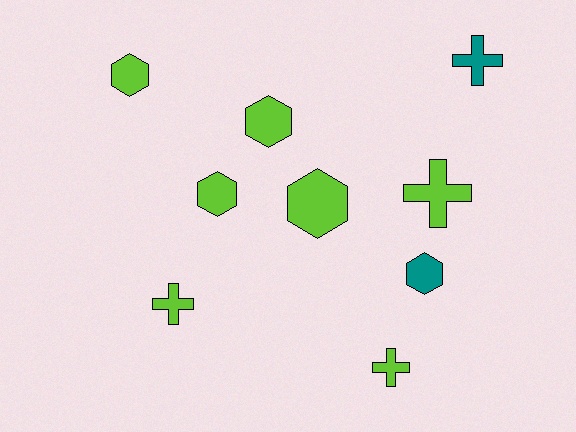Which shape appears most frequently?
Hexagon, with 5 objects.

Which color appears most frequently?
Lime, with 7 objects.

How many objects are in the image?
There are 9 objects.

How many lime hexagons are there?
There are 4 lime hexagons.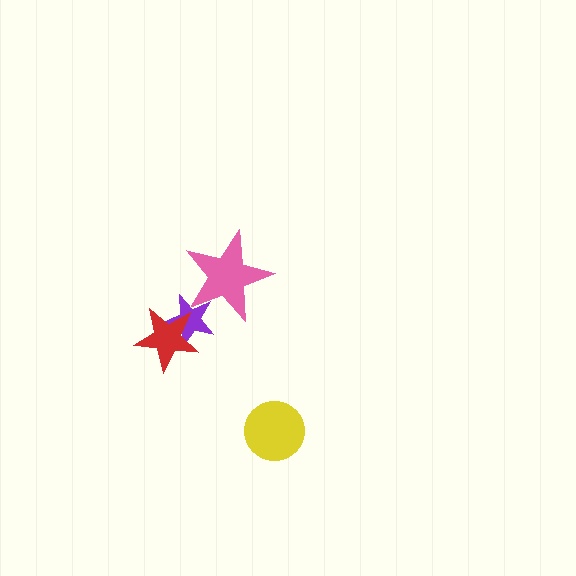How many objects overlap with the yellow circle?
0 objects overlap with the yellow circle.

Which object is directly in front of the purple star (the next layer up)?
The red star is directly in front of the purple star.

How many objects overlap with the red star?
1 object overlaps with the red star.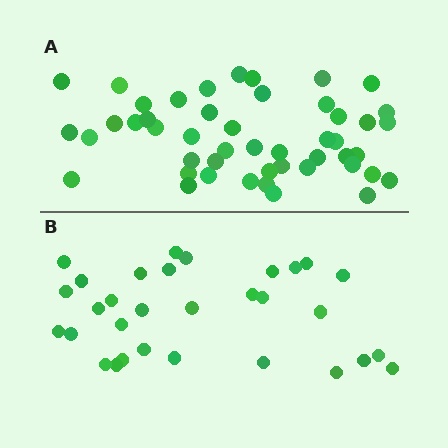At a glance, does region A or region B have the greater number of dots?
Region A (the top region) has more dots.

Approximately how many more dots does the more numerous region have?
Region A has approximately 15 more dots than region B.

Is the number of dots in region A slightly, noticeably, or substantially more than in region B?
Region A has substantially more. The ratio is roughly 1.5 to 1.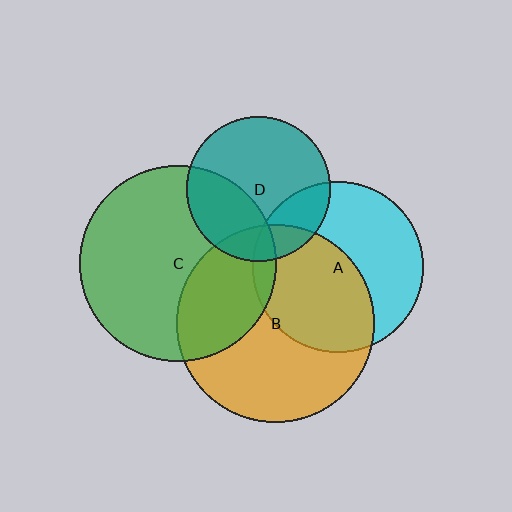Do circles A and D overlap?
Yes.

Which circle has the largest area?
Circle B (orange).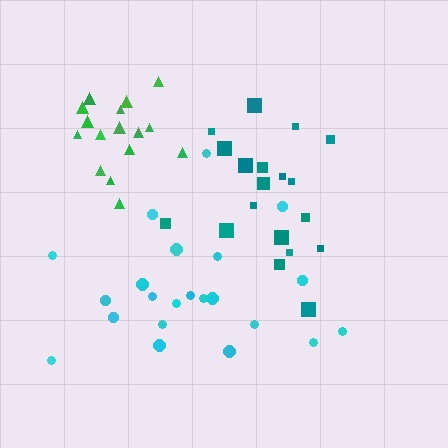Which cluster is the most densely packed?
Green.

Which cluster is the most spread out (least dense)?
Cyan.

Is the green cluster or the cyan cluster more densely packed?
Green.